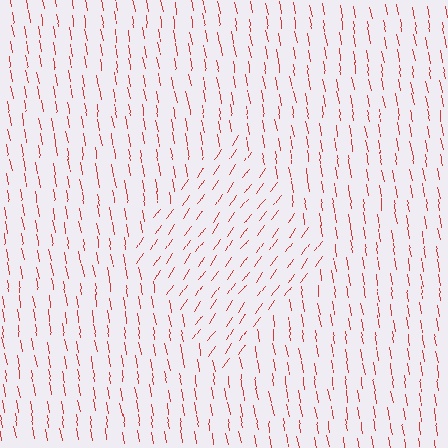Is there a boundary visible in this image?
Yes, there is a texture boundary formed by a change in line orientation.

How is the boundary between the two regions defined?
The boundary is defined purely by a change in line orientation (approximately 45 degrees difference). All lines are the same color and thickness.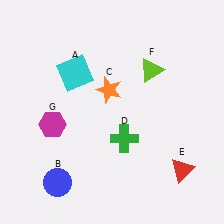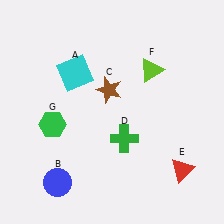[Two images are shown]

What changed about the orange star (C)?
In Image 1, C is orange. In Image 2, it changed to brown.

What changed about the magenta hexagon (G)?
In Image 1, G is magenta. In Image 2, it changed to green.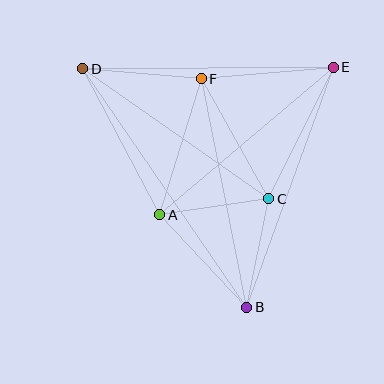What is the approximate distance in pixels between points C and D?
The distance between C and D is approximately 227 pixels.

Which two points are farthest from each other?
Points B and D are farthest from each other.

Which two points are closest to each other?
Points A and C are closest to each other.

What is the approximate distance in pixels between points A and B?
The distance between A and B is approximately 127 pixels.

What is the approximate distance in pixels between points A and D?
The distance between A and D is approximately 165 pixels.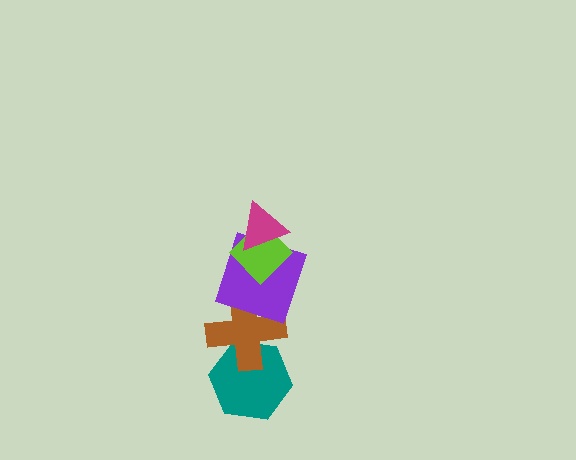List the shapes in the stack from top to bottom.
From top to bottom: the magenta triangle, the lime diamond, the purple square, the brown cross, the teal hexagon.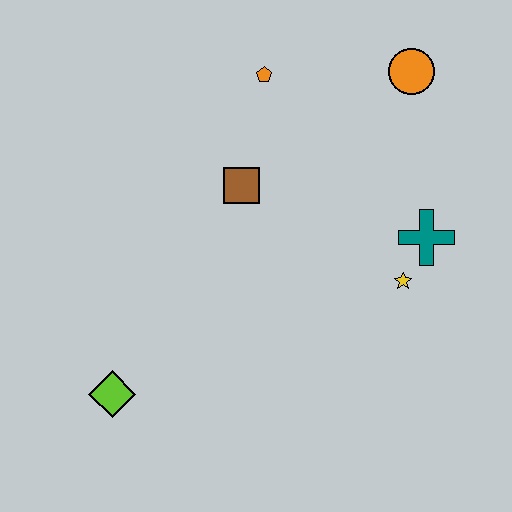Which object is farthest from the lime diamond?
The orange circle is farthest from the lime diamond.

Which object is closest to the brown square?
The orange pentagon is closest to the brown square.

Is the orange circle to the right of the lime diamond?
Yes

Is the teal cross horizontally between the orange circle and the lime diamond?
No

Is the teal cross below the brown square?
Yes